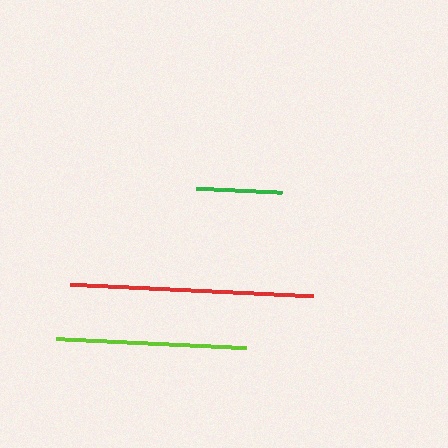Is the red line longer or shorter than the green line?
The red line is longer than the green line.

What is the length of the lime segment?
The lime segment is approximately 190 pixels long.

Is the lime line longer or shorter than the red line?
The red line is longer than the lime line.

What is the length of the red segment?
The red segment is approximately 243 pixels long.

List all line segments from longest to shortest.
From longest to shortest: red, lime, green.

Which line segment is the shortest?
The green line is the shortest at approximately 86 pixels.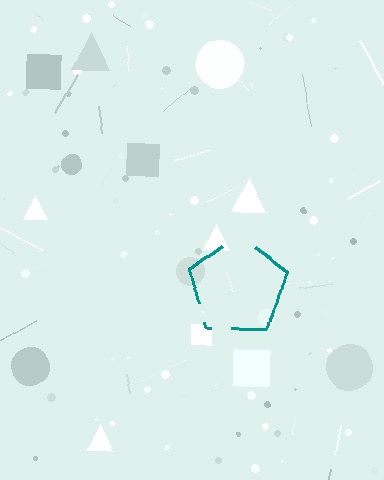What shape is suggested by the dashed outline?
The dashed outline suggests a pentagon.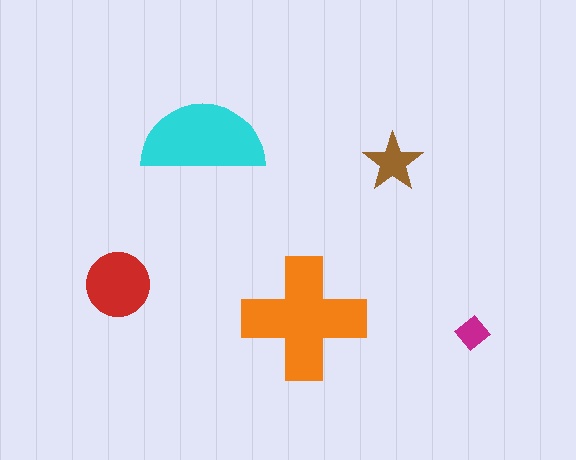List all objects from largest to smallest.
The orange cross, the cyan semicircle, the red circle, the brown star, the magenta diamond.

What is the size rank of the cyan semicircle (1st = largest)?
2nd.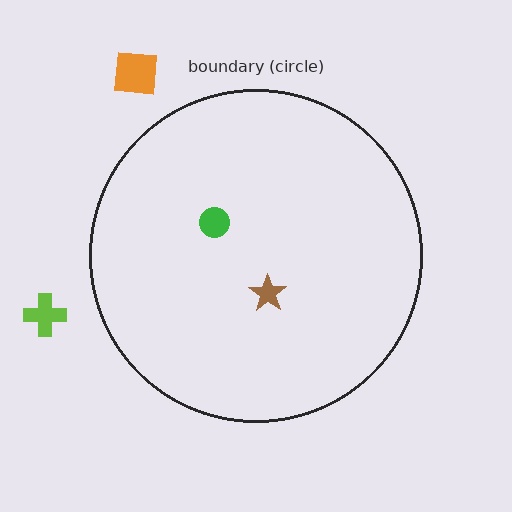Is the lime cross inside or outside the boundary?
Outside.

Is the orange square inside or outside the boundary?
Outside.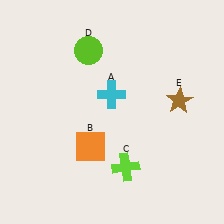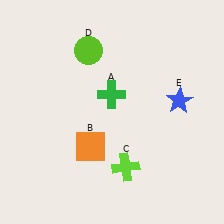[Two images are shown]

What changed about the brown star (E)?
In Image 1, E is brown. In Image 2, it changed to blue.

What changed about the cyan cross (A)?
In Image 1, A is cyan. In Image 2, it changed to green.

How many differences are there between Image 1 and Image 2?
There are 2 differences between the two images.